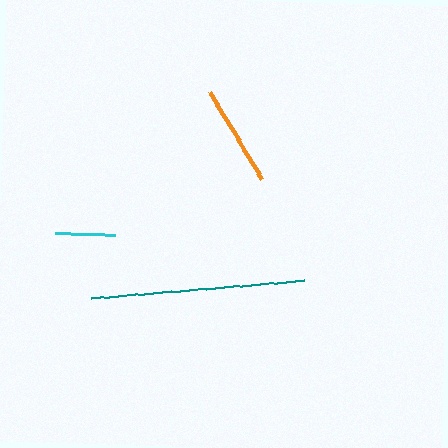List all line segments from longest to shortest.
From longest to shortest: teal, orange, cyan.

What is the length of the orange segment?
The orange segment is approximately 102 pixels long.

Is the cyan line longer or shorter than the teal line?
The teal line is longer than the cyan line.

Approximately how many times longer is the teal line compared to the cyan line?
The teal line is approximately 3.5 times the length of the cyan line.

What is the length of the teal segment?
The teal segment is approximately 214 pixels long.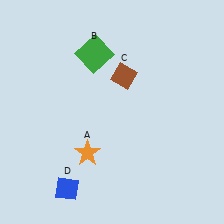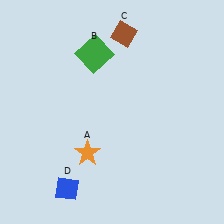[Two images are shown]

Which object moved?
The brown diamond (C) moved up.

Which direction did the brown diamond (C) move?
The brown diamond (C) moved up.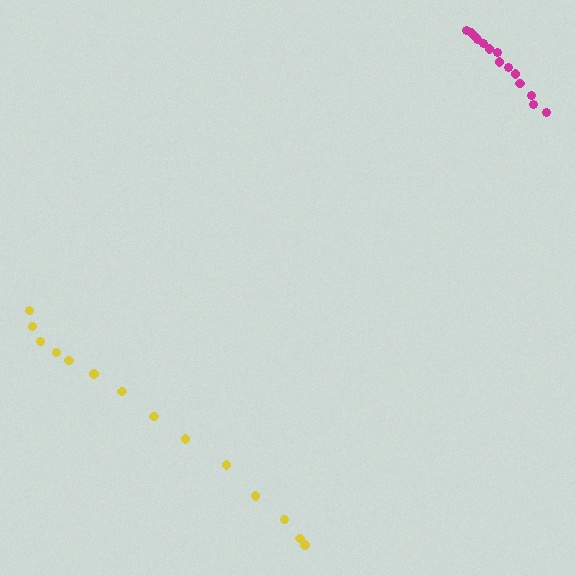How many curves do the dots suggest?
There are 2 distinct paths.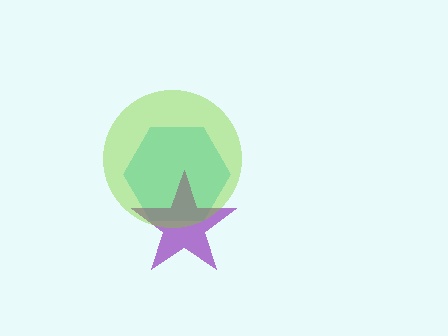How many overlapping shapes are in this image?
There are 3 overlapping shapes in the image.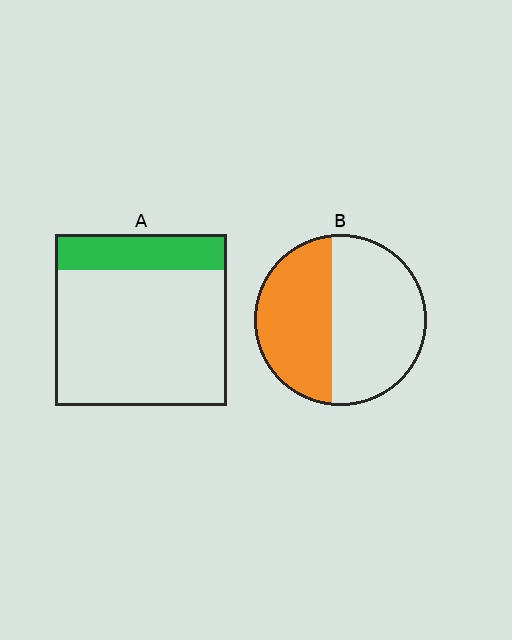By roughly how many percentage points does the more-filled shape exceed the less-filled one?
By roughly 25 percentage points (B over A).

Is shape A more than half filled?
No.